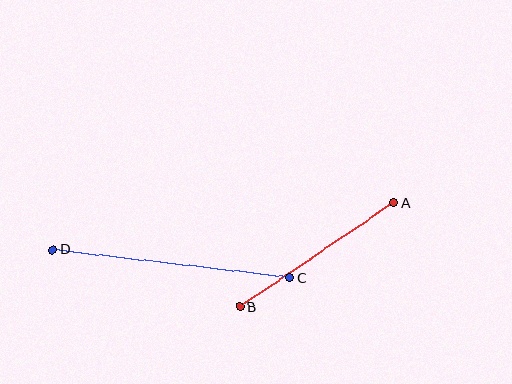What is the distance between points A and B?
The distance is approximately 186 pixels.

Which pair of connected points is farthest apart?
Points C and D are farthest apart.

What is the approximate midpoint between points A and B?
The midpoint is at approximately (317, 255) pixels.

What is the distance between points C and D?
The distance is approximately 239 pixels.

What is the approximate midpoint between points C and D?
The midpoint is at approximately (171, 264) pixels.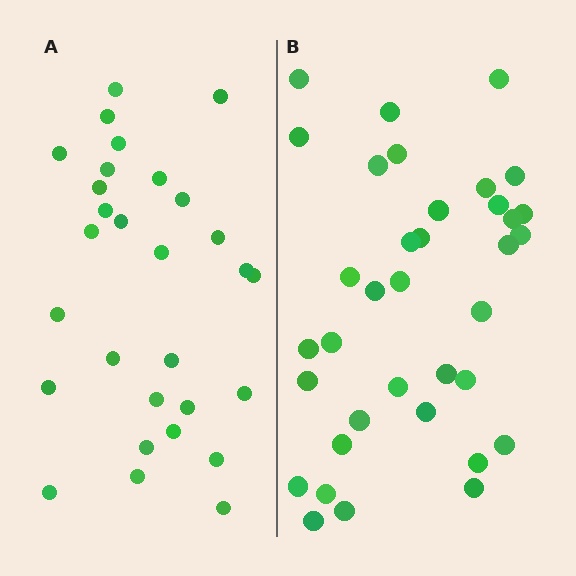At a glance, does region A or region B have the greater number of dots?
Region B (the right region) has more dots.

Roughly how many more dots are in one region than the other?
Region B has roughly 8 or so more dots than region A.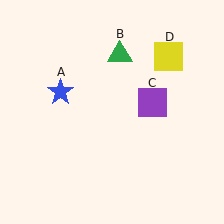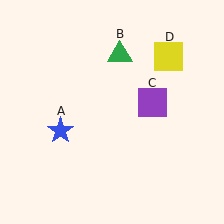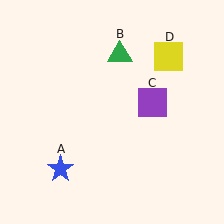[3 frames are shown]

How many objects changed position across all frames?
1 object changed position: blue star (object A).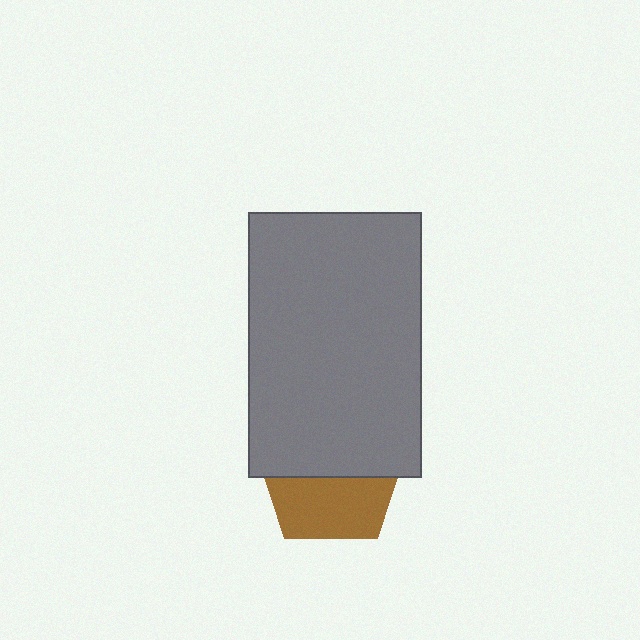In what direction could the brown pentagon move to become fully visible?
The brown pentagon could move down. That would shift it out from behind the gray rectangle entirely.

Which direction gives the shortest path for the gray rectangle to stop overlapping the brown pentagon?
Moving up gives the shortest separation.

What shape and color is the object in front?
The object in front is a gray rectangle.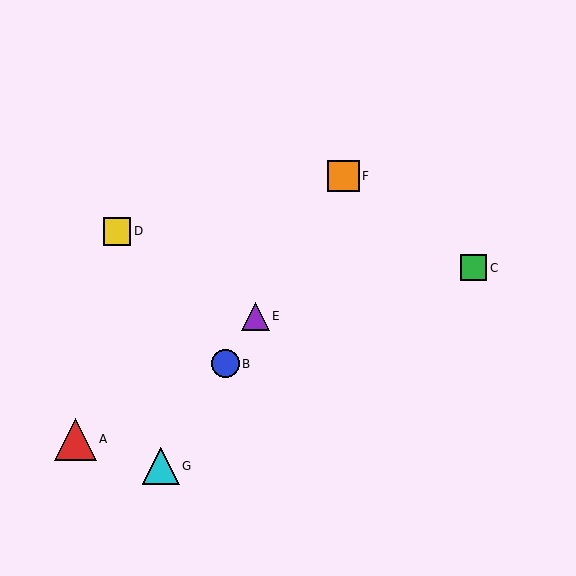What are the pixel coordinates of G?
Object G is at (161, 466).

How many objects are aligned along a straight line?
4 objects (B, E, F, G) are aligned along a straight line.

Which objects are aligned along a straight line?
Objects B, E, F, G are aligned along a straight line.